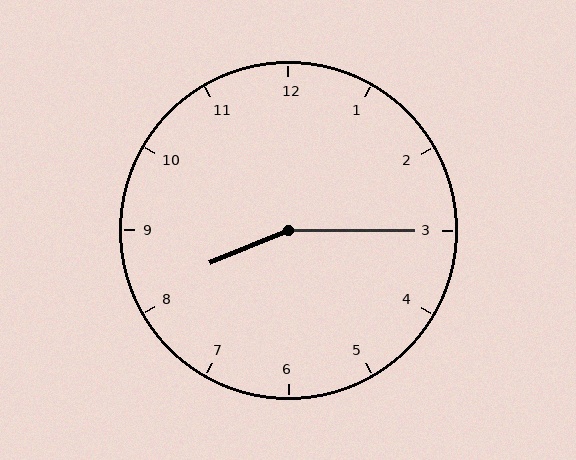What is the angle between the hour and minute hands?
Approximately 158 degrees.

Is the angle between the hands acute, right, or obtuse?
It is obtuse.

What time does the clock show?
8:15.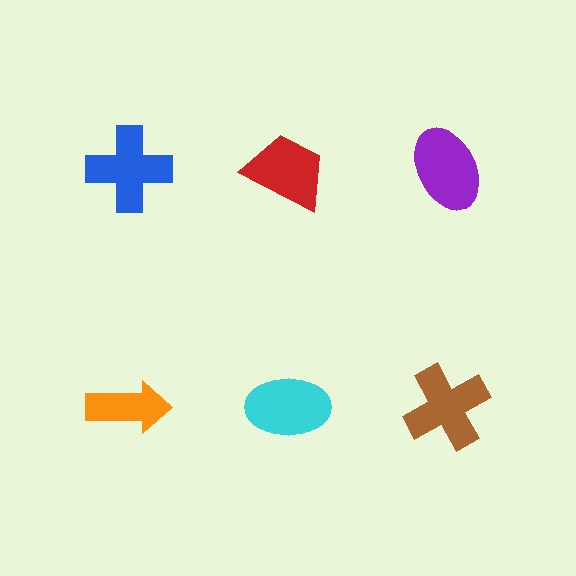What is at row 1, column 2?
A red trapezoid.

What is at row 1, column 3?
A purple ellipse.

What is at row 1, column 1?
A blue cross.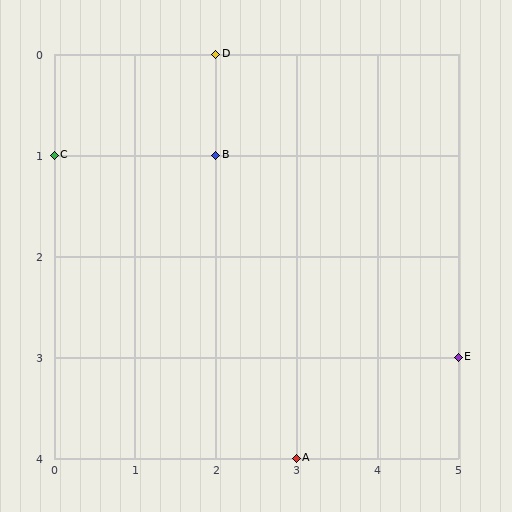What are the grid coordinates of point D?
Point D is at grid coordinates (2, 0).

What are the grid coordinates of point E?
Point E is at grid coordinates (5, 3).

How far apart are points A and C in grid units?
Points A and C are 3 columns and 3 rows apart (about 4.2 grid units diagonally).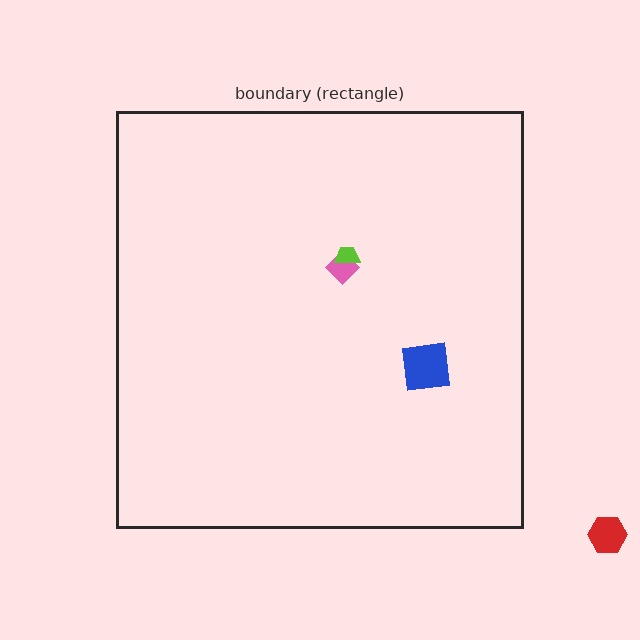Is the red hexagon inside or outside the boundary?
Outside.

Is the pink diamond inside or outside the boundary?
Inside.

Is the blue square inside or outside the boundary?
Inside.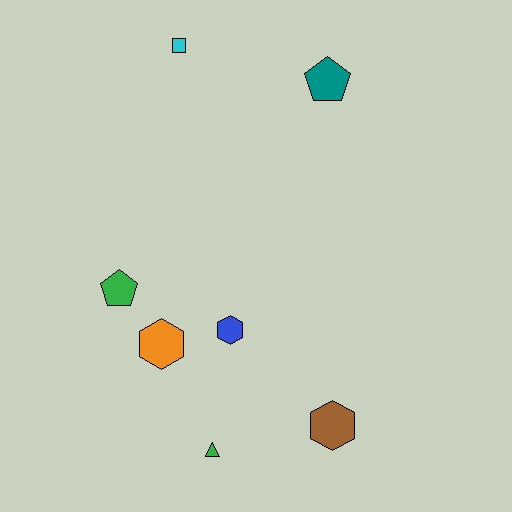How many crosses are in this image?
There are no crosses.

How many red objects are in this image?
There are no red objects.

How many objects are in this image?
There are 7 objects.